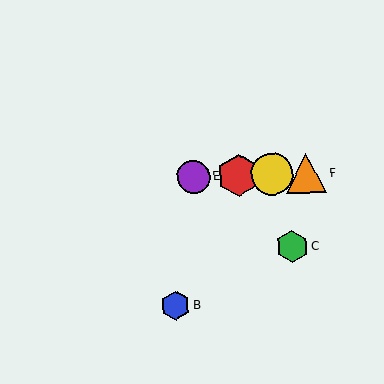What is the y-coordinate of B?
Object B is at y≈305.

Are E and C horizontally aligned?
No, E is at y≈177 and C is at y≈247.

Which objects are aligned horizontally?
Objects A, D, E, F are aligned horizontally.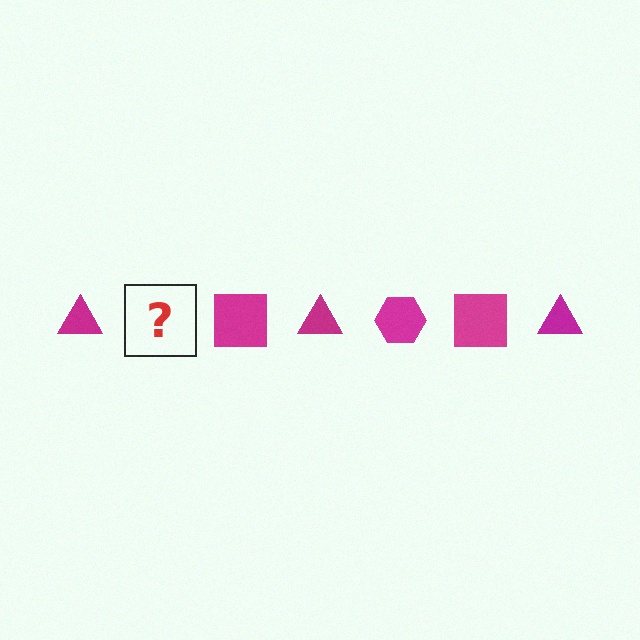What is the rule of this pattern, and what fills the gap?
The rule is that the pattern cycles through triangle, hexagon, square shapes in magenta. The gap should be filled with a magenta hexagon.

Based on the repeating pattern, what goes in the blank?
The blank should be a magenta hexagon.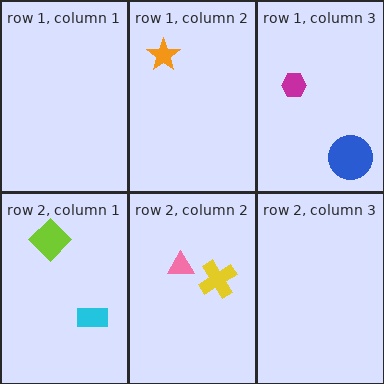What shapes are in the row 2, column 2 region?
The pink triangle, the yellow cross.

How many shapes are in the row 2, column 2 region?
2.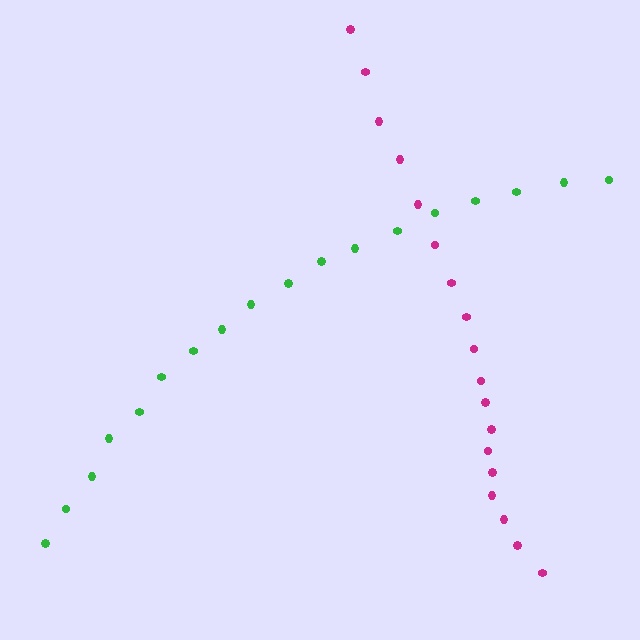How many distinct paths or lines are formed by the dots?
There are 2 distinct paths.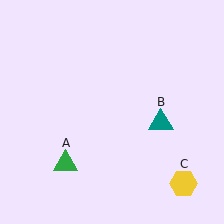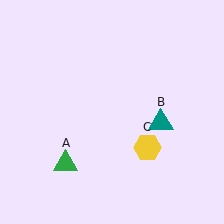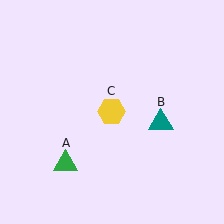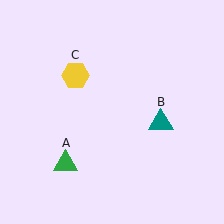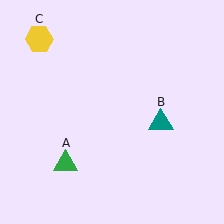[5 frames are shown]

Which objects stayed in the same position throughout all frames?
Green triangle (object A) and teal triangle (object B) remained stationary.